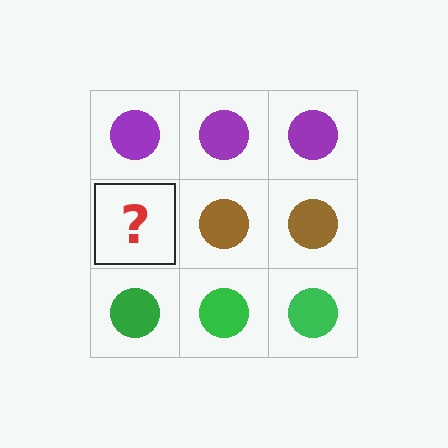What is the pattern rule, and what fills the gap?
The rule is that each row has a consistent color. The gap should be filled with a brown circle.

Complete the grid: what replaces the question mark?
The question mark should be replaced with a brown circle.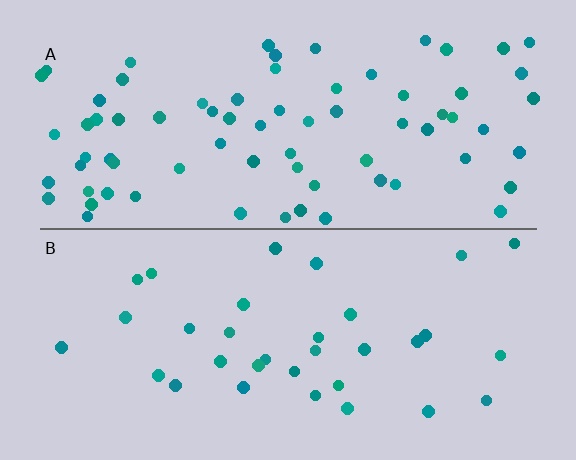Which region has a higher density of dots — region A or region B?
A (the top).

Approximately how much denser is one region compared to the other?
Approximately 2.2× — region A over region B.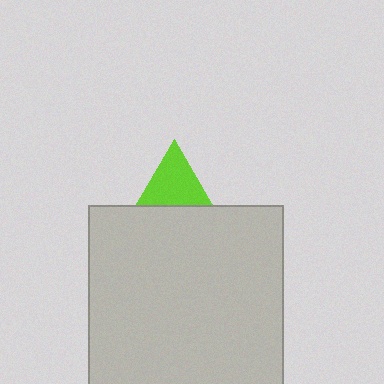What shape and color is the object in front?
The object in front is a light gray rectangle.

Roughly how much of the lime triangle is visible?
A small part of it is visible (roughly 33%).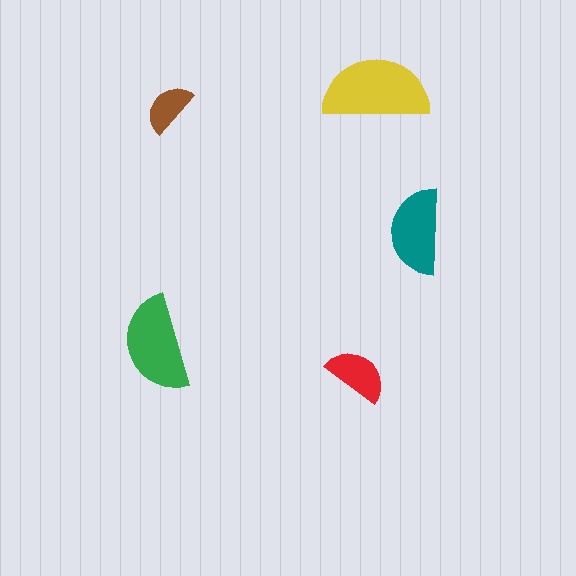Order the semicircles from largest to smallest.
the yellow one, the green one, the teal one, the red one, the brown one.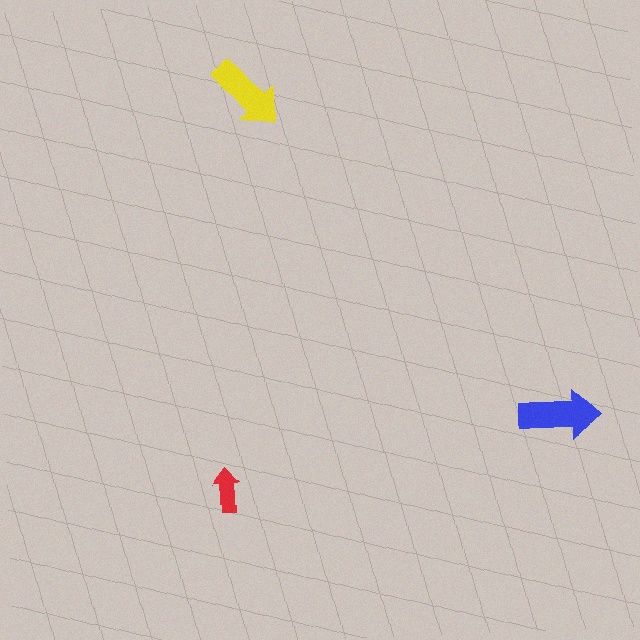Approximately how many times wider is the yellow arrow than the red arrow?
About 2 times wider.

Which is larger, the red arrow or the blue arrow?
The blue one.